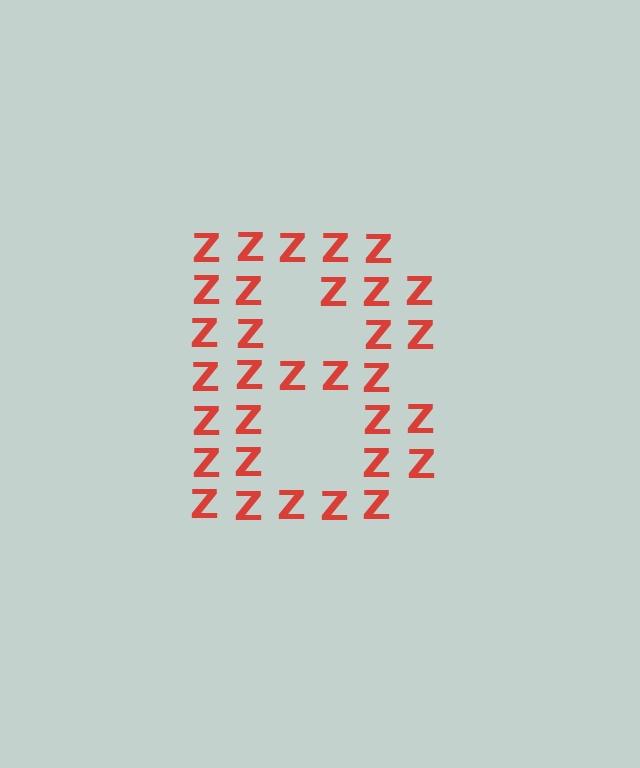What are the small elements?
The small elements are letter Z's.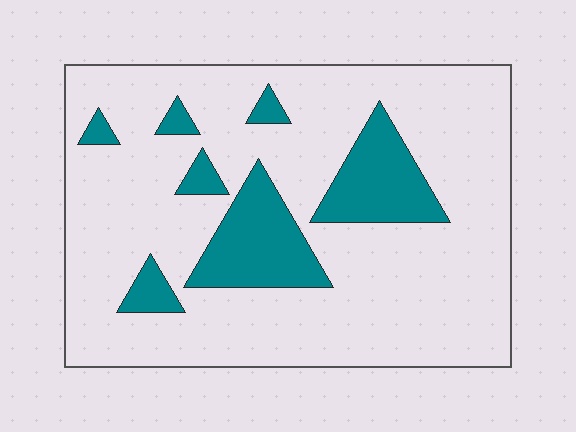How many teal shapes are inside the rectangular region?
7.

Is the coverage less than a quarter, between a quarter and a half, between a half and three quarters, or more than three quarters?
Less than a quarter.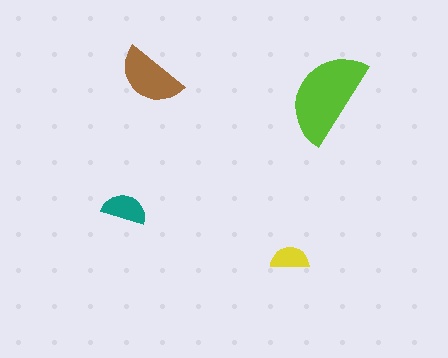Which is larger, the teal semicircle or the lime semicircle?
The lime one.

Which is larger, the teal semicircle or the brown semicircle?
The brown one.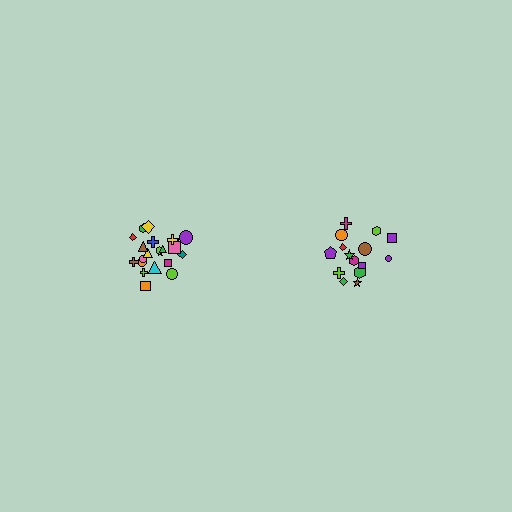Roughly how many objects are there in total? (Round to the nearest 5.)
Roughly 35 objects in total.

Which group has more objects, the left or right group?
The left group.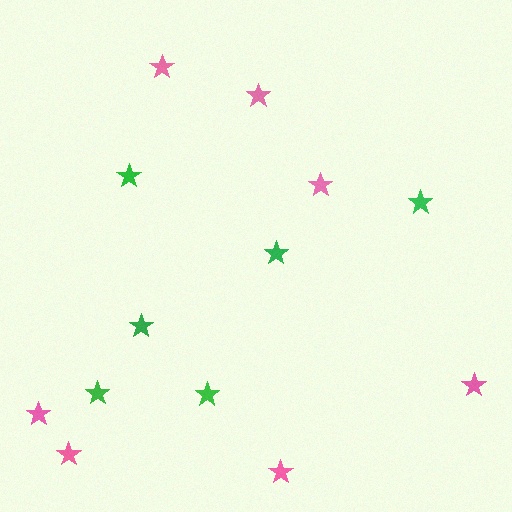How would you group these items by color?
There are 2 groups: one group of pink stars (7) and one group of green stars (6).